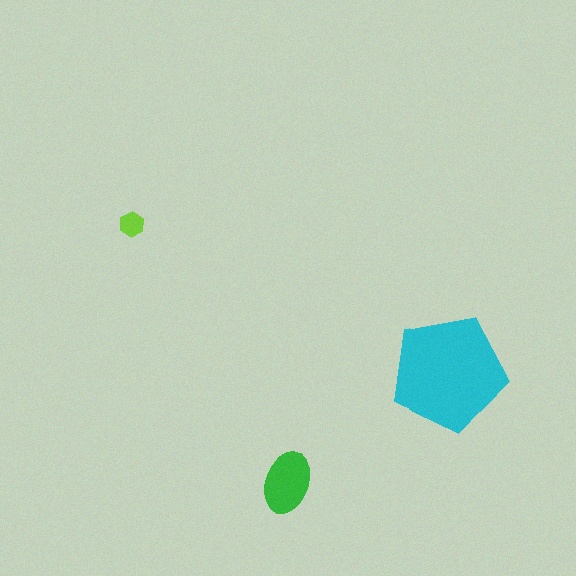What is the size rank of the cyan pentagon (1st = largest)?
1st.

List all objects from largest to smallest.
The cyan pentagon, the green ellipse, the lime hexagon.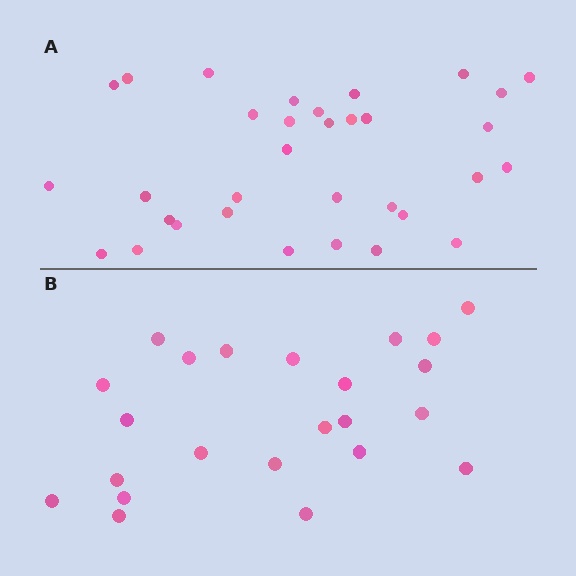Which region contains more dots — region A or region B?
Region A (the top region) has more dots.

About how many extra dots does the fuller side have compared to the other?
Region A has roughly 10 or so more dots than region B.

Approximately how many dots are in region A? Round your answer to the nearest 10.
About 30 dots. (The exact count is 33, which rounds to 30.)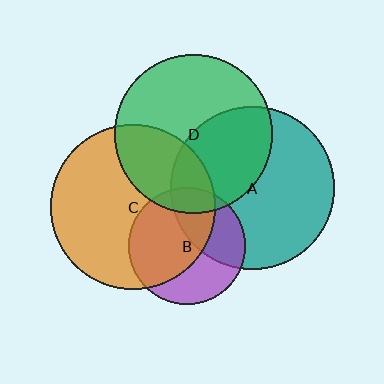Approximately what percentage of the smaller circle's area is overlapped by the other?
Approximately 15%.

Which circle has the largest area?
Circle C (orange).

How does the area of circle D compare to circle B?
Approximately 1.8 times.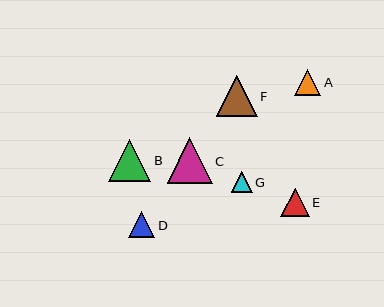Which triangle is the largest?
Triangle C is the largest with a size of approximately 45 pixels.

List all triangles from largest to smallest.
From largest to smallest: C, B, F, E, D, A, G.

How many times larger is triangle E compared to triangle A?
Triangle E is approximately 1.1 times the size of triangle A.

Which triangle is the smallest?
Triangle G is the smallest with a size of approximately 20 pixels.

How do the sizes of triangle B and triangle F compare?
Triangle B and triangle F are approximately the same size.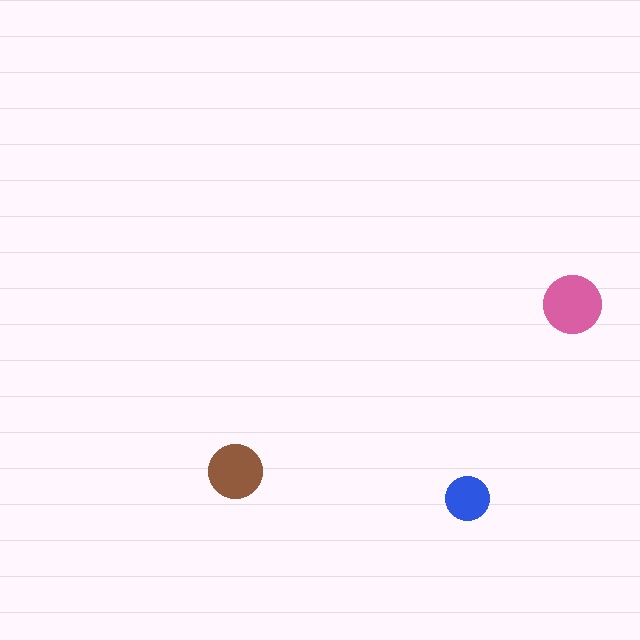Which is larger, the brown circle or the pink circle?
The pink one.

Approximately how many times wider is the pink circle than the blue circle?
About 1.5 times wider.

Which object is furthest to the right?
The pink circle is rightmost.